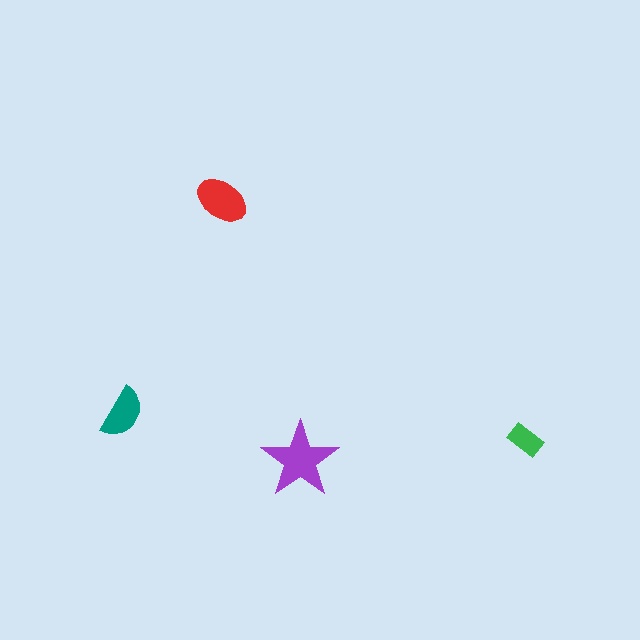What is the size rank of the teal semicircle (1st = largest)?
3rd.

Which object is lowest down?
The purple star is bottommost.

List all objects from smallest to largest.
The green rectangle, the teal semicircle, the red ellipse, the purple star.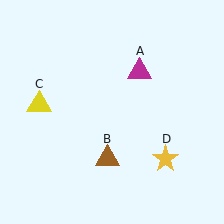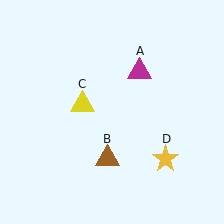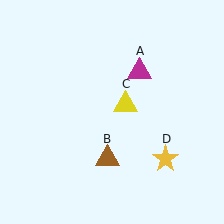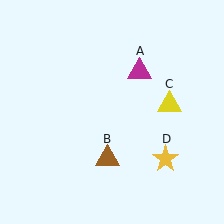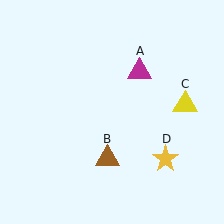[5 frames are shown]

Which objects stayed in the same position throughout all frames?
Magenta triangle (object A) and brown triangle (object B) and yellow star (object D) remained stationary.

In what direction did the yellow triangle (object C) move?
The yellow triangle (object C) moved right.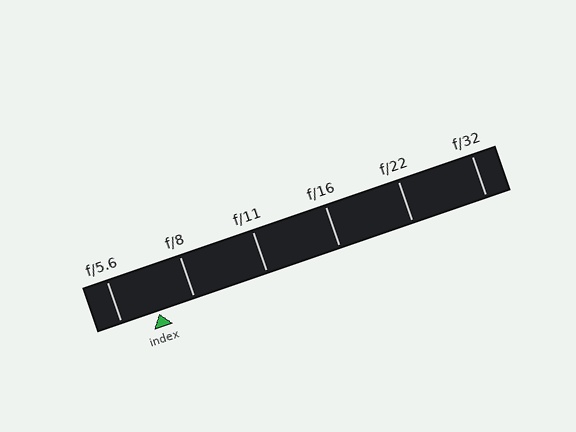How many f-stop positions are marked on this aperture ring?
There are 6 f-stop positions marked.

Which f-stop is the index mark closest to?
The index mark is closest to f/8.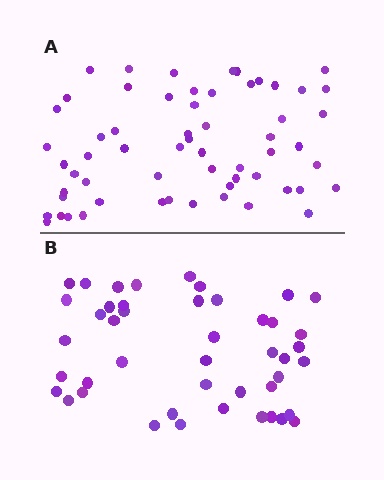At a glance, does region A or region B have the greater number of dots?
Region A (the top region) has more dots.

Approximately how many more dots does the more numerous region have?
Region A has approximately 15 more dots than region B.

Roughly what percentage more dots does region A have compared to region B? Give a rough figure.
About 35% more.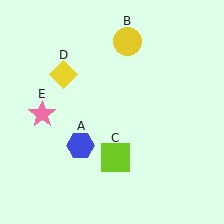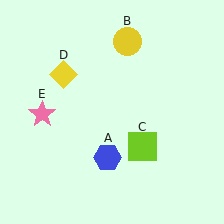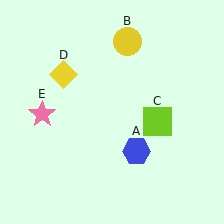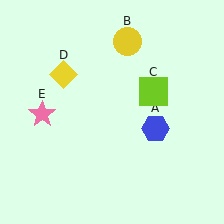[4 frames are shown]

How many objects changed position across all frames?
2 objects changed position: blue hexagon (object A), lime square (object C).